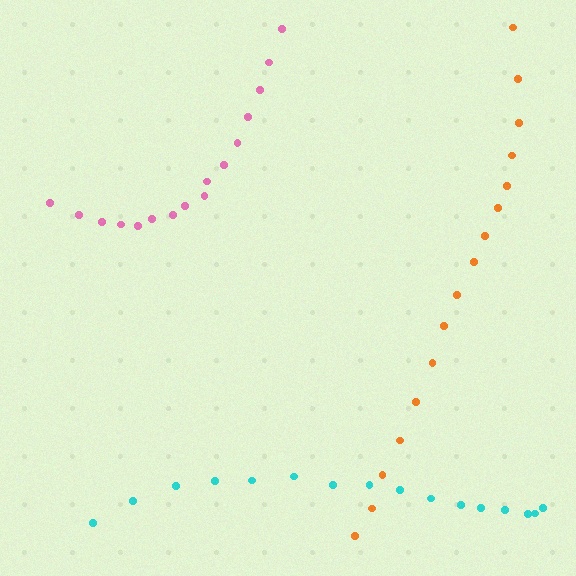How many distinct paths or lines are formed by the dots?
There are 3 distinct paths.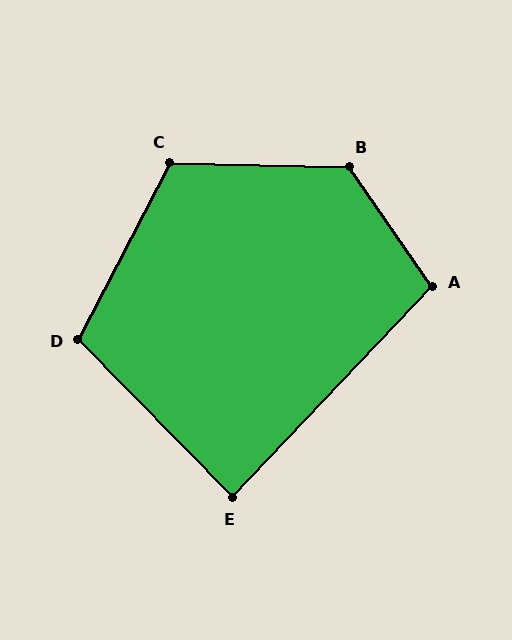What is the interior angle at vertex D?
Approximately 108 degrees (obtuse).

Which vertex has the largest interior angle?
B, at approximately 126 degrees.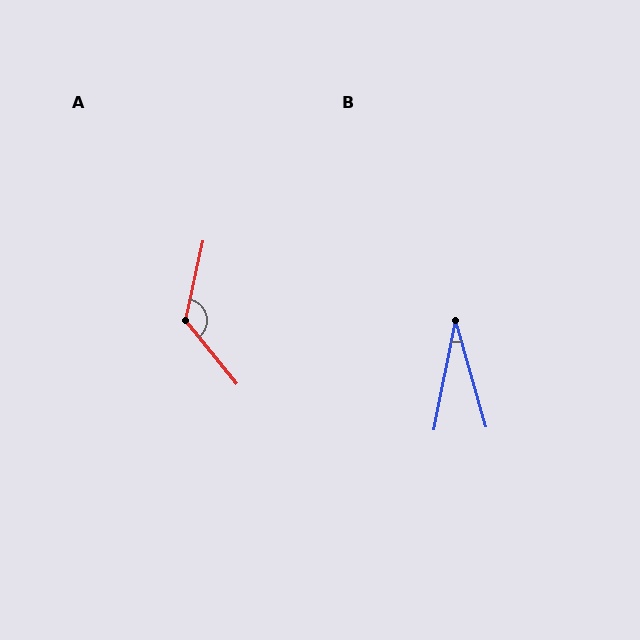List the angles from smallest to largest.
B (27°), A (129°).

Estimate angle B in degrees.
Approximately 27 degrees.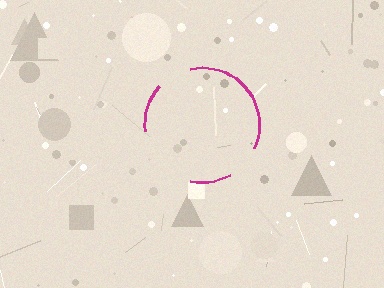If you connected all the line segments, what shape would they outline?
They would outline a circle.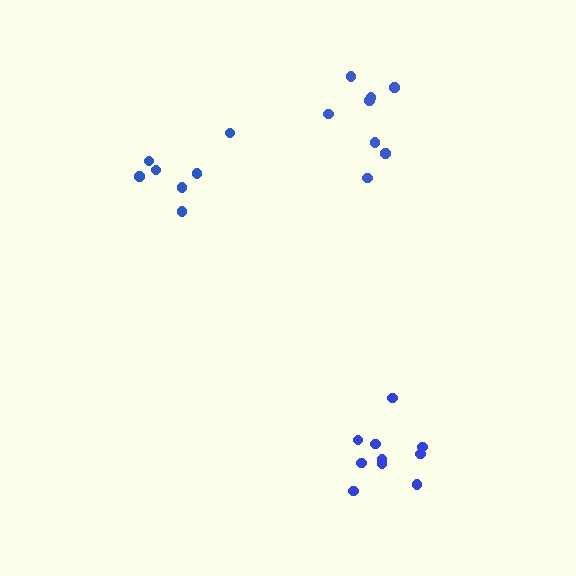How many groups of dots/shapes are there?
There are 3 groups.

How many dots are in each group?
Group 1: 10 dots, Group 2: 7 dots, Group 3: 8 dots (25 total).